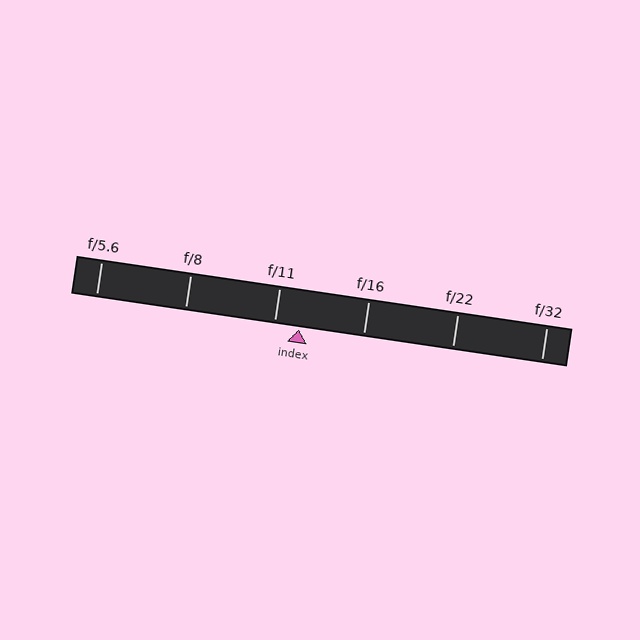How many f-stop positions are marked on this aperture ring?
There are 6 f-stop positions marked.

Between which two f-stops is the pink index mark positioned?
The index mark is between f/11 and f/16.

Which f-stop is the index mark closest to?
The index mark is closest to f/11.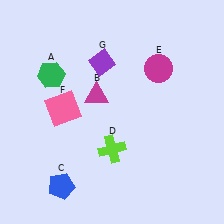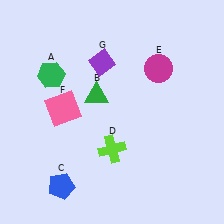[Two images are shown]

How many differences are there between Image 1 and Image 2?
There is 1 difference between the two images.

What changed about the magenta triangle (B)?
In Image 1, B is magenta. In Image 2, it changed to green.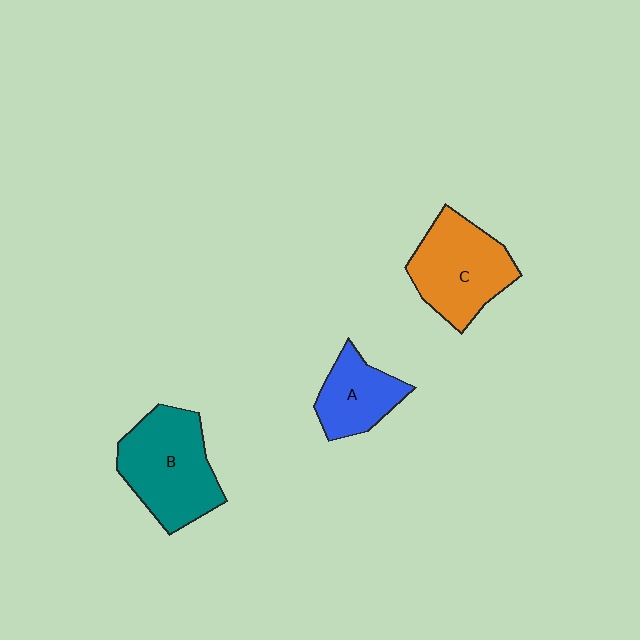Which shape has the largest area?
Shape B (teal).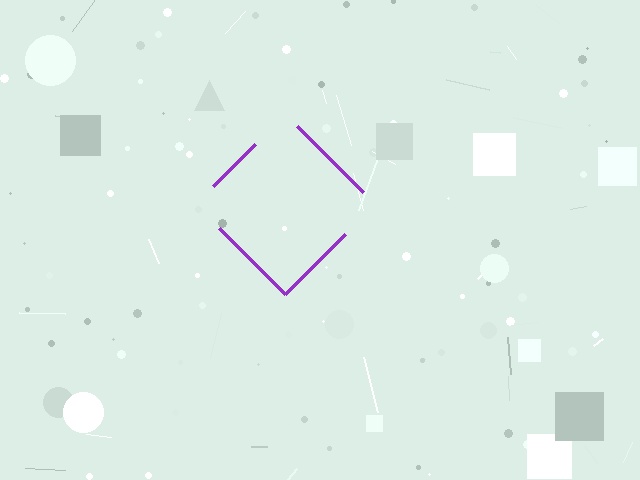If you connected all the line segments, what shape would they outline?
They would outline a diamond.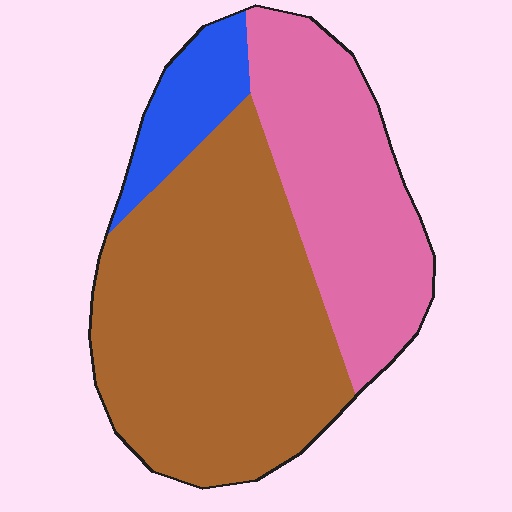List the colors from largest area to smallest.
From largest to smallest: brown, pink, blue.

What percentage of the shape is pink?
Pink covers around 35% of the shape.